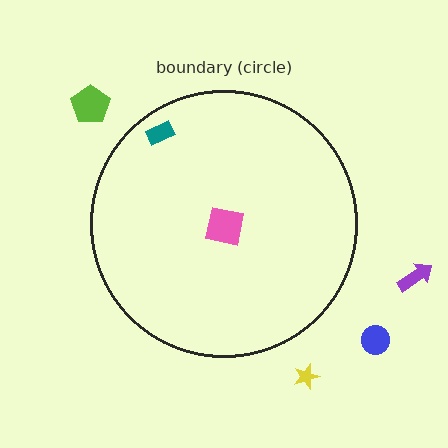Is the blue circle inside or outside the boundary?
Outside.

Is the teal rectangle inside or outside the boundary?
Inside.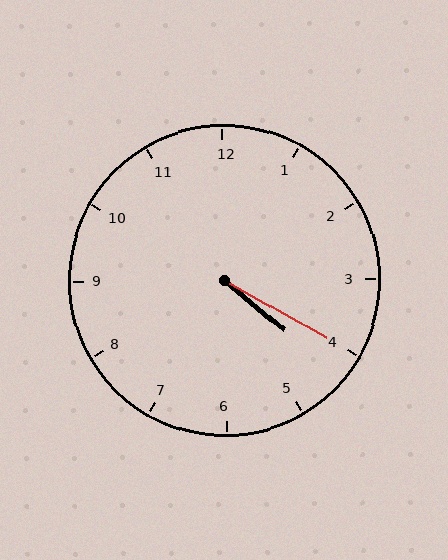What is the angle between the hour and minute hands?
Approximately 10 degrees.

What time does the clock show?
4:20.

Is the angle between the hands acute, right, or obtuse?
It is acute.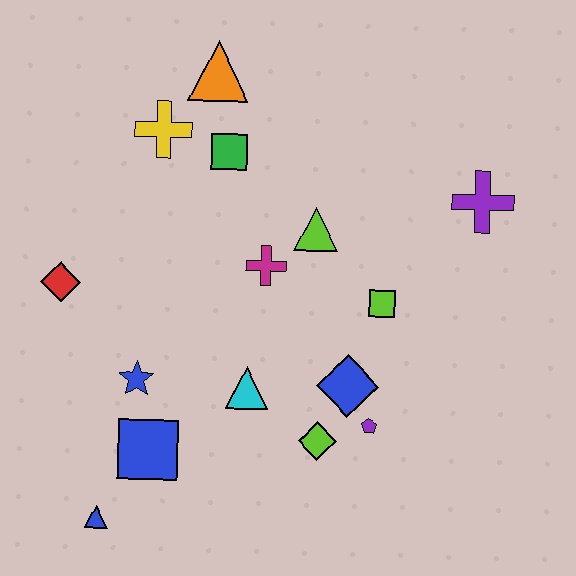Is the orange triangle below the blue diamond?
No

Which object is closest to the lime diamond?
The purple pentagon is closest to the lime diamond.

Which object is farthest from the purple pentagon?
The orange triangle is farthest from the purple pentagon.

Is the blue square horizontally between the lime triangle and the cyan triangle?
No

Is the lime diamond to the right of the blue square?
Yes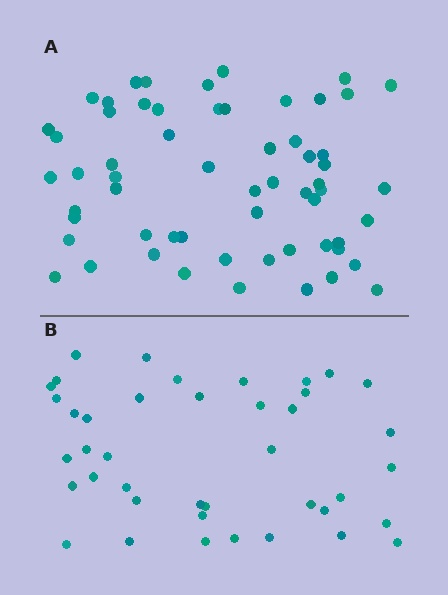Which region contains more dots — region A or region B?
Region A (the top region) has more dots.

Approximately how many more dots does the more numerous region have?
Region A has approximately 20 more dots than region B.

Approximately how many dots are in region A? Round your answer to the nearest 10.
About 60 dots.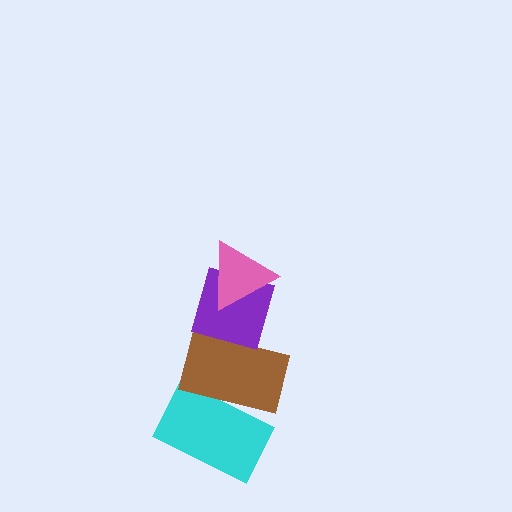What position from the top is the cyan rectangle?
The cyan rectangle is 4th from the top.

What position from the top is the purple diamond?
The purple diamond is 2nd from the top.